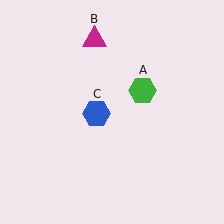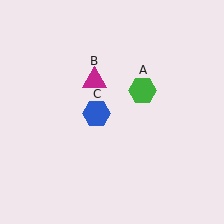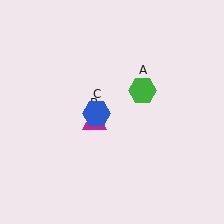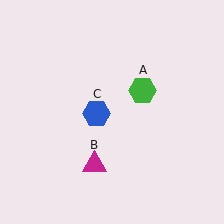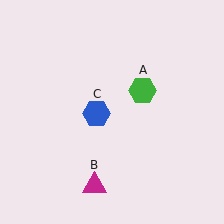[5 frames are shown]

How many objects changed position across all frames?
1 object changed position: magenta triangle (object B).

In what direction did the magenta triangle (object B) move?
The magenta triangle (object B) moved down.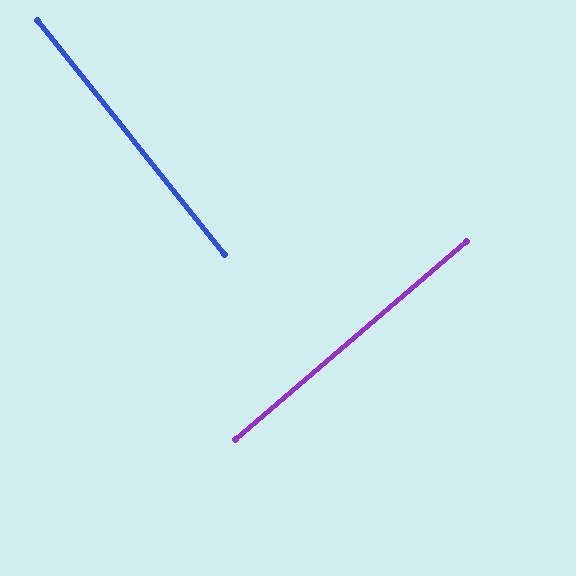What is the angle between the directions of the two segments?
Approximately 88 degrees.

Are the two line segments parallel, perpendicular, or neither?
Perpendicular — they meet at approximately 88°.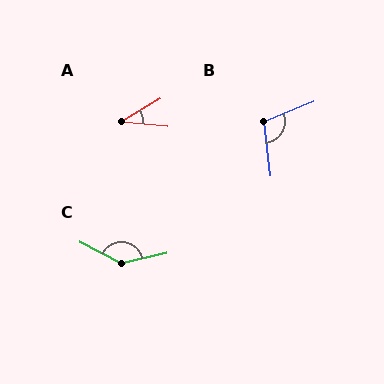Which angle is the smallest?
A, at approximately 37 degrees.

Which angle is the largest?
C, at approximately 141 degrees.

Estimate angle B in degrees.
Approximately 105 degrees.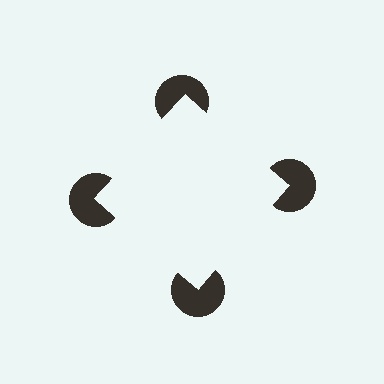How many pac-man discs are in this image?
There are 4 — one at each vertex of the illusory square.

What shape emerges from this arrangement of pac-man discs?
An illusory square — its edges are inferred from the aligned wedge cuts in the pac-man discs, not physically drawn.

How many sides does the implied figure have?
4 sides.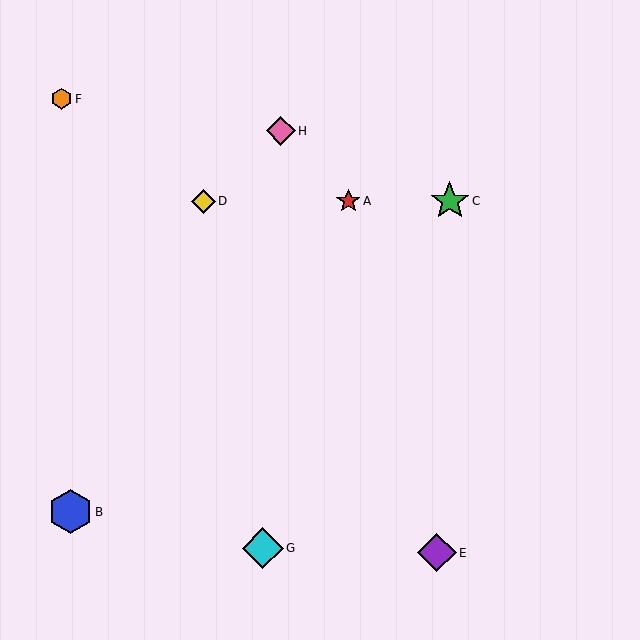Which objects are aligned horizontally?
Objects A, C, D are aligned horizontally.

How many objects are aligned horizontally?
3 objects (A, C, D) are aligned horizontally.